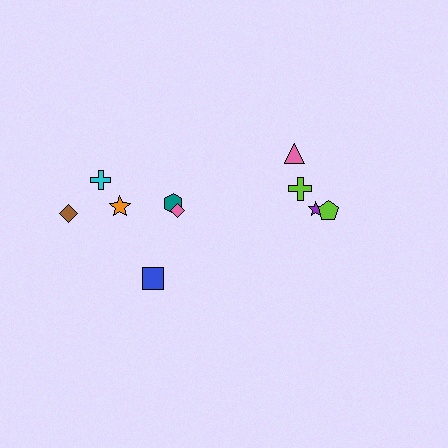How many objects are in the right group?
There are 4 objects.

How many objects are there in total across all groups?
There are 10 objects.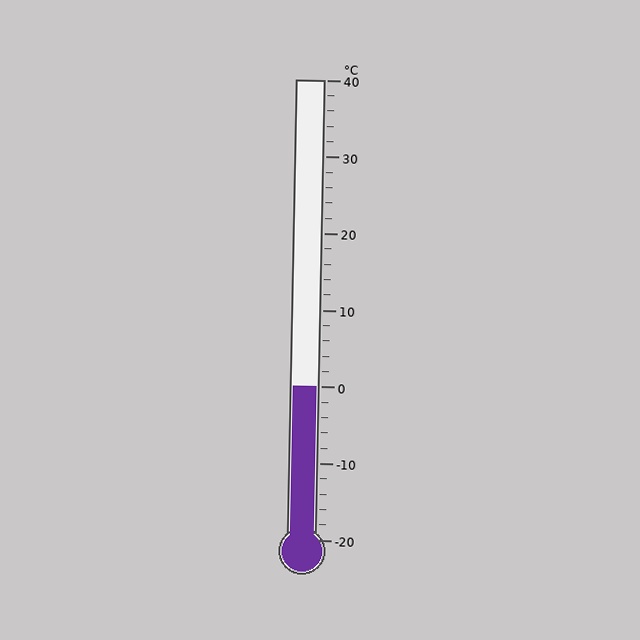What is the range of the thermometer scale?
The thermometer scale ranges from -20°C to 40°C.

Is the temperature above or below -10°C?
The temperature is above -10°C.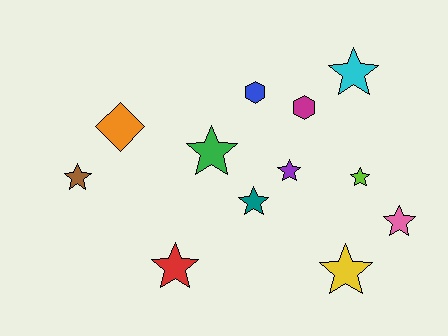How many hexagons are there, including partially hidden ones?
There are 2 hexagons.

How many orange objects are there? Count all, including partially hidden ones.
There is 1 orange object.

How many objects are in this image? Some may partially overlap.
There are 12 objects.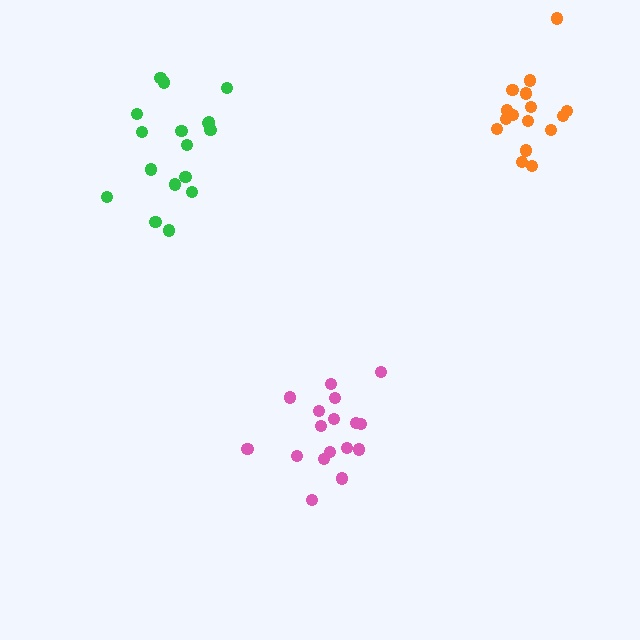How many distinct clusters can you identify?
There are 3 distinct clusters.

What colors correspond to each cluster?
The clusters are colored: orange, green, pink.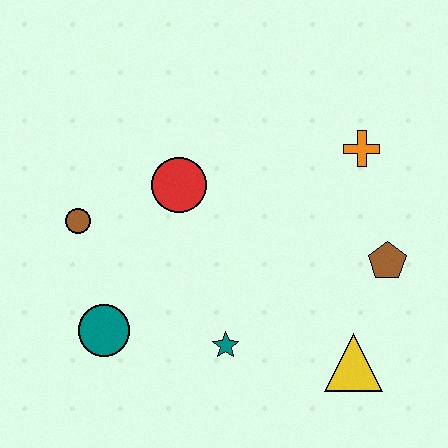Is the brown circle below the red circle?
Yes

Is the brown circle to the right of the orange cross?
No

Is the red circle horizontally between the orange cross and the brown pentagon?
No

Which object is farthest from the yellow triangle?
The brown circle is farthest from the yellow triangle.